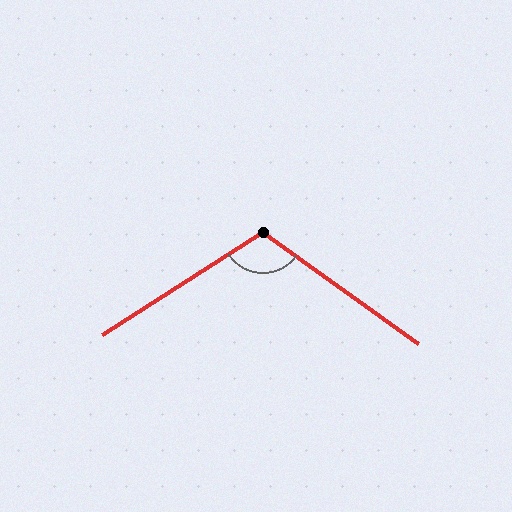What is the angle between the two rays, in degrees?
Approximately 112 degrees.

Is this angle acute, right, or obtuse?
It is obtuse.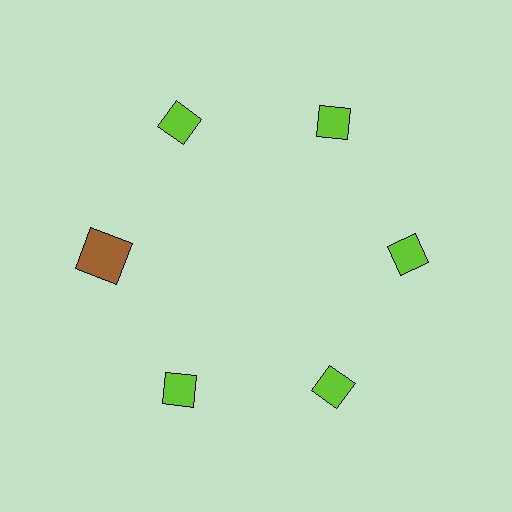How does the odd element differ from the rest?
It differs in both color (brown instead of lime) and shape (square instead of diamond).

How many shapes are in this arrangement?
There are 6 shapes arranged in a ring pattern.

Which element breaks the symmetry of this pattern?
The brown square at roughly the 9 o'clock position breaks the symmetry. All other shapes are lime diamonds.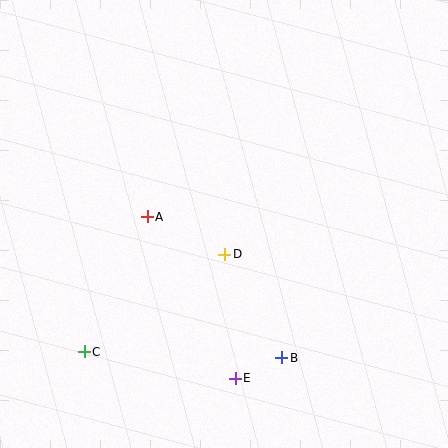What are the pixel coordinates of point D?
Point D is at (225, 254).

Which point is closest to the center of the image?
Point D at (225, 254) is closest to the center.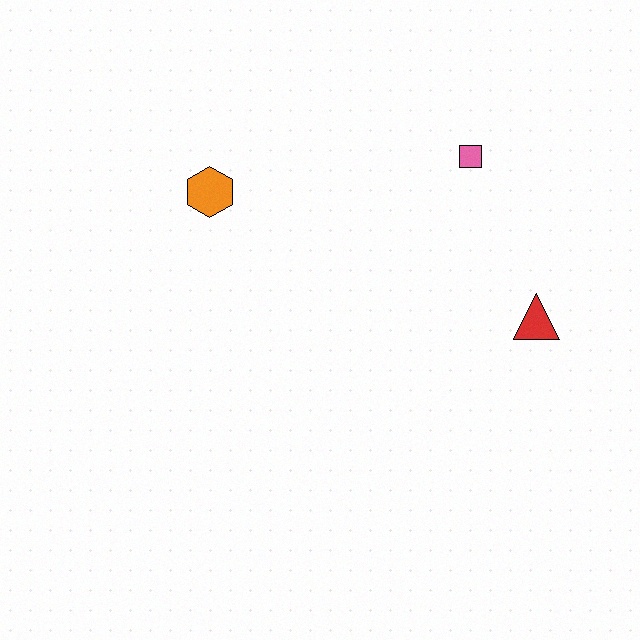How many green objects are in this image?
There are no green objects.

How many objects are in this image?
There are 3 objects.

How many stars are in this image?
There are no stars.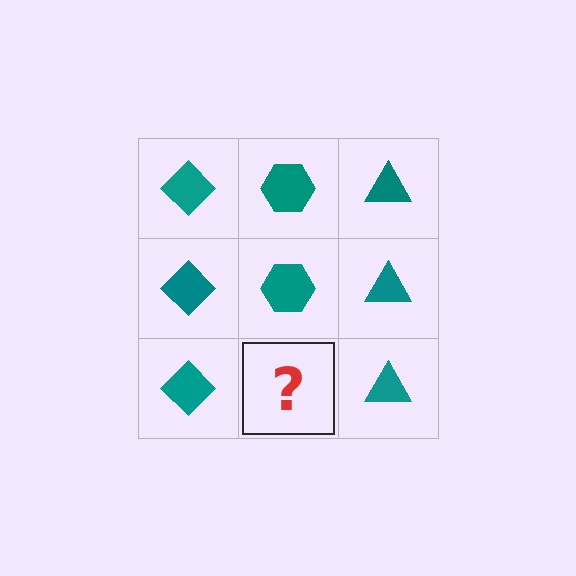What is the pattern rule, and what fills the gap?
The rule is that each column has a consistent shape. The gap should be filled with a teal hexagon.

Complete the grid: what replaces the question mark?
The question mark should be replaced with a teal hexagon.